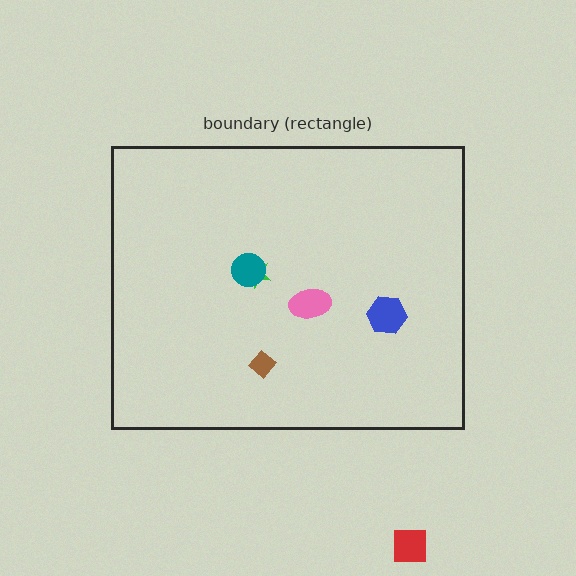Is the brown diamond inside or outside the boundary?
Inside.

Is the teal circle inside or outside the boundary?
Inside.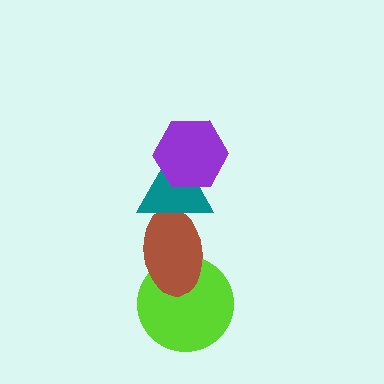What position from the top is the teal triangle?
The teal triangle is 2nd from the top.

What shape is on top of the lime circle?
The brown ellipse is on top of the lime circle.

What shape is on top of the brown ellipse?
The teal triangle is on top of the brown ellipse.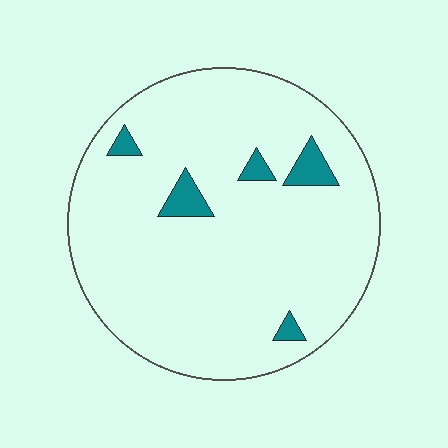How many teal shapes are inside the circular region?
5.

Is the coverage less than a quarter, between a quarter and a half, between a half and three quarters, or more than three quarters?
Less than a quarter.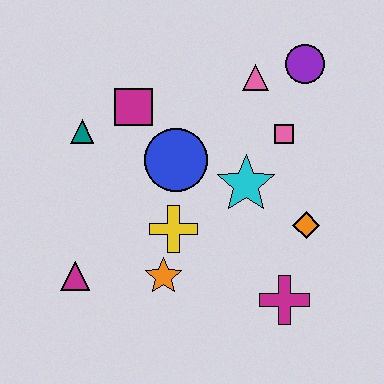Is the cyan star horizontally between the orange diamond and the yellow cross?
Yes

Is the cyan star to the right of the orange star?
Yes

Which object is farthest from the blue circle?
The magenta cross is farthest from the blue circle.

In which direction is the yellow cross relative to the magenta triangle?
The yellow cross is to the right of the magenta triangle.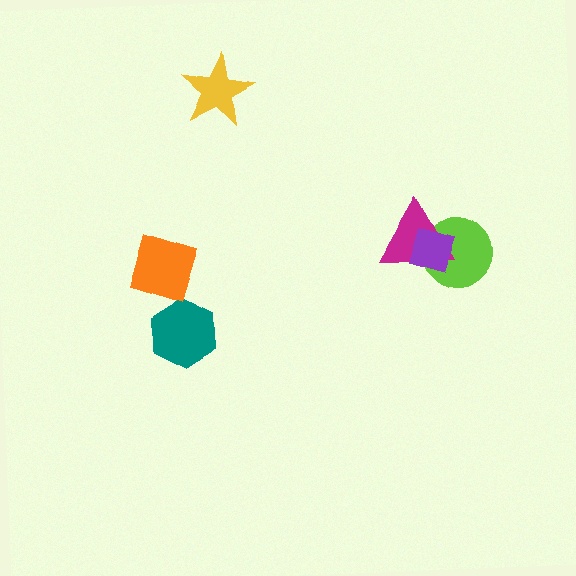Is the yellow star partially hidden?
No, no other shape covers it.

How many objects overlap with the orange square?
0 objects overlap with the orange square.